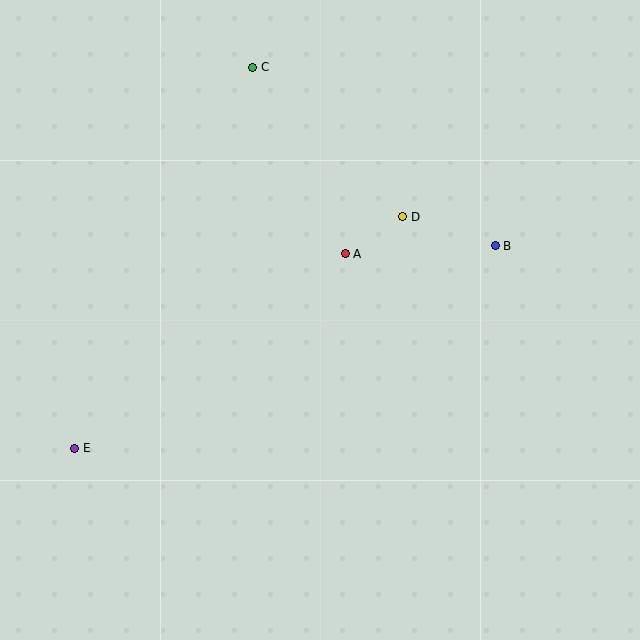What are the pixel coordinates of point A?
Point A is at (345, 254).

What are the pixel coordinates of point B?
Point B is at (495, 246).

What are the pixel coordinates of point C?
Point C is at (253, 67).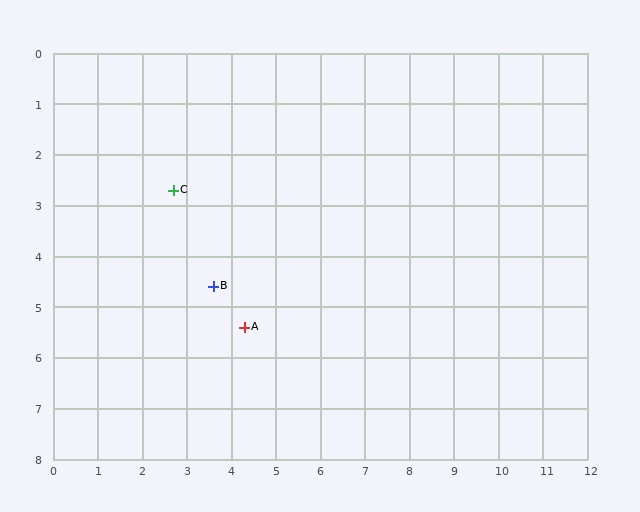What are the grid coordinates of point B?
Point B is at approximately (3.6, 4.6).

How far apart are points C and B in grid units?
Points C and B are about 2.1 grid units apart.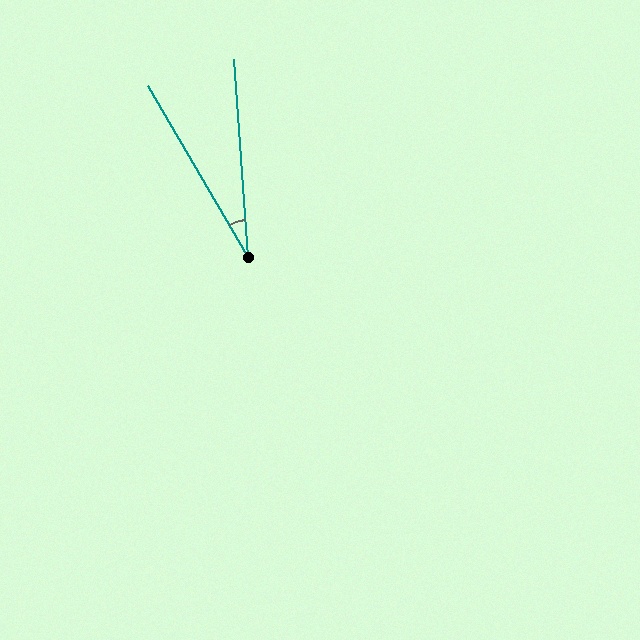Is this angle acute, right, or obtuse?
It is acute.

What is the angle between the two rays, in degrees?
Approximately 26 degrees.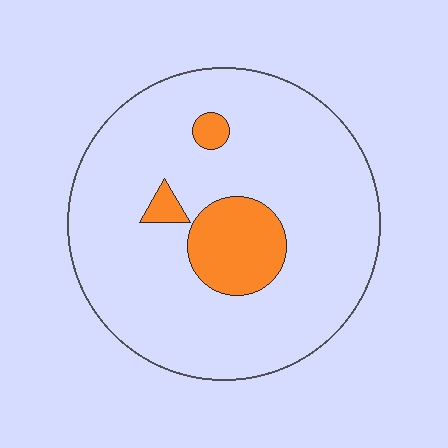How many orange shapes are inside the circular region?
3.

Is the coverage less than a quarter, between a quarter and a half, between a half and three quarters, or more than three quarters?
Less than a quarter.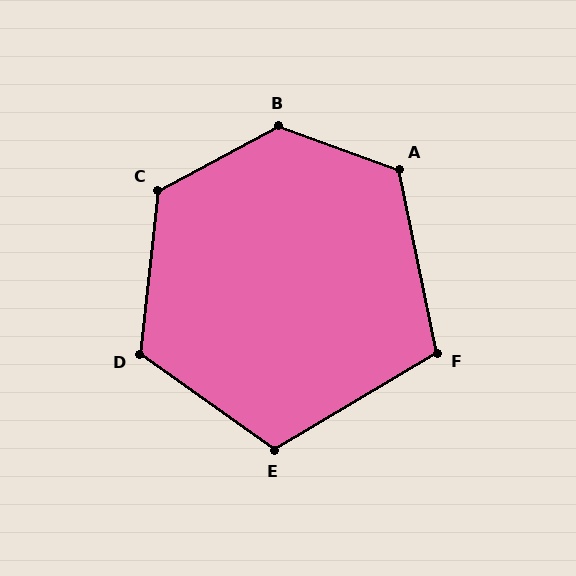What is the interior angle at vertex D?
Approximately 119 degrees (obtuse).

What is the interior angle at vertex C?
Approximately 125 degrees (obtuse).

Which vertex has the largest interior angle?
B, at approximately 132 degrees.